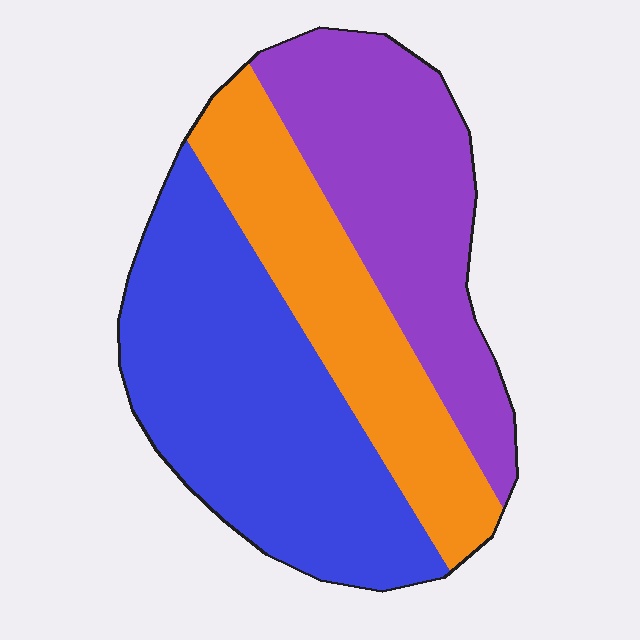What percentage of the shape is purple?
Purple takes up between a sixth and a third of the shape.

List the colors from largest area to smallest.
From largest to smallest: blue, purple, orange.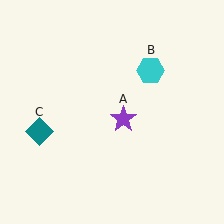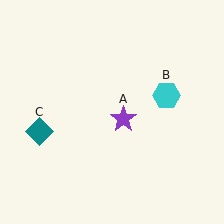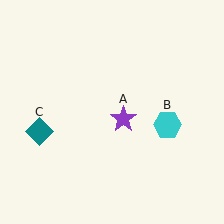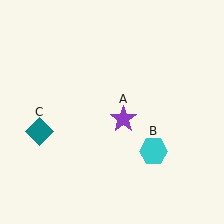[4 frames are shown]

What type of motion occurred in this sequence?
The cyan hexagon (object B) rotated clockwise around the center of the scene.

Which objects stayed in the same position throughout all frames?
Purple star (object A) and teal diamond (object C) remained stationary.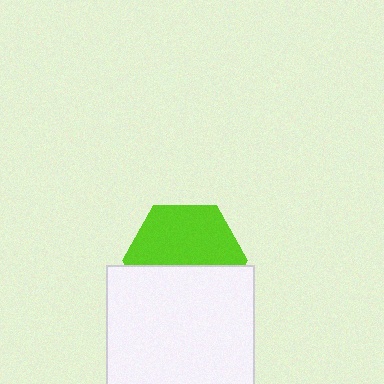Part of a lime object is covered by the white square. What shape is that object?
It is a hexagon.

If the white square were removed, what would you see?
You would see the complete lime hexagon.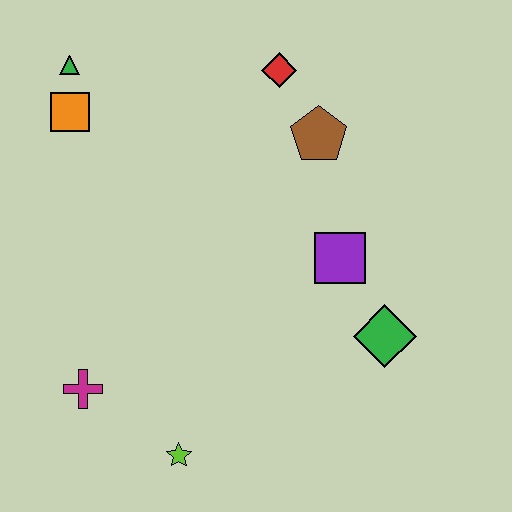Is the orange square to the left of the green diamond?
Yes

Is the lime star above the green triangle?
No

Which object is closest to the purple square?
The green diamond is closest to the purple square.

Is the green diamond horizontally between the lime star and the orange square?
No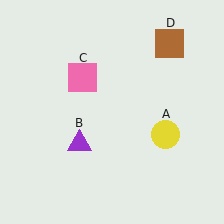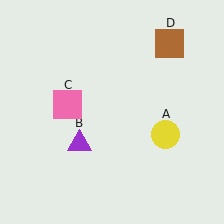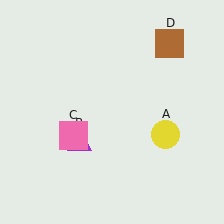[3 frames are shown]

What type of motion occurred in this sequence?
The pink square (object C) rotated counterclockwise around the center of the scene.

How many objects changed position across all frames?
1 object changed position: pink square (object C).